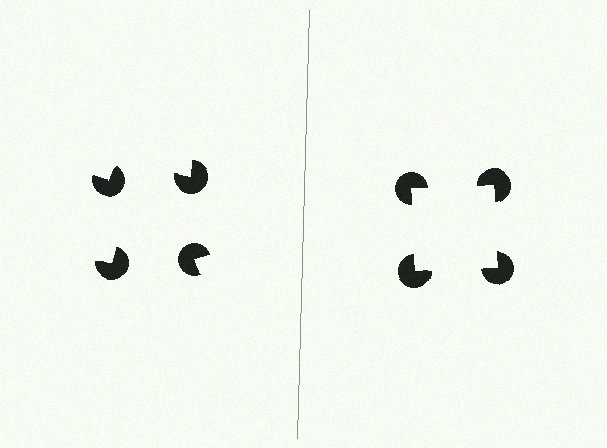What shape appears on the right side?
An illusory square.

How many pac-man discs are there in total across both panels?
8 — 4 on each side.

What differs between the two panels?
The pac-man discs are positioned identically on both sides; only the wedge orientations differ. On the right they align to a square; on the left they are misaligned.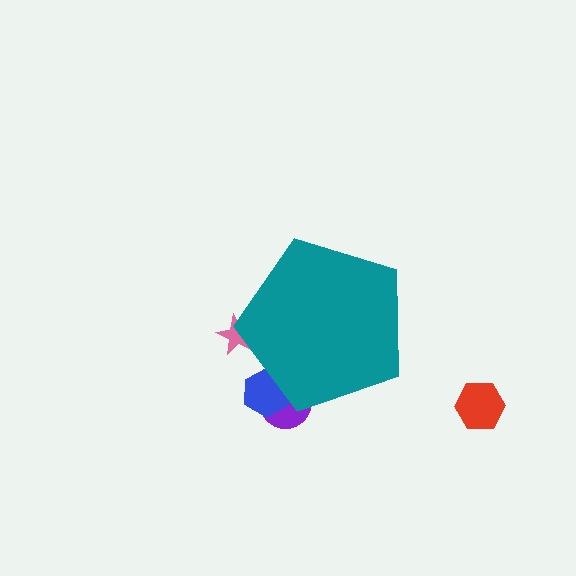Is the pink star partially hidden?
Yes, the pink star is partially hidden behind the teal pentagon.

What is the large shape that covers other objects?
A teal pentagon.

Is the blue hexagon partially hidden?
Yes, the blue hexagon is partially hidden behind the teal pentagon.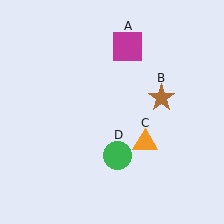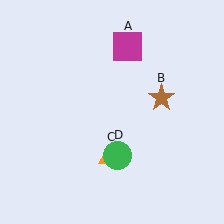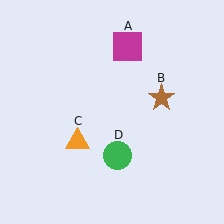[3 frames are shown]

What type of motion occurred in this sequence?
The orange triangle (object C) rotated clockwise around the center of the scene.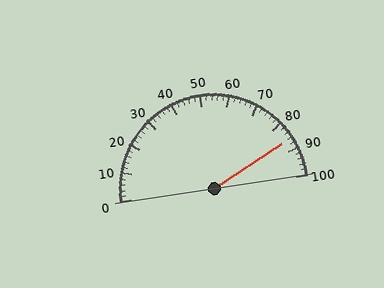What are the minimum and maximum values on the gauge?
The gauge ranges from 0 to 100.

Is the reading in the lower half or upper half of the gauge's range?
The reading is in the upper half of the range (0 to 100).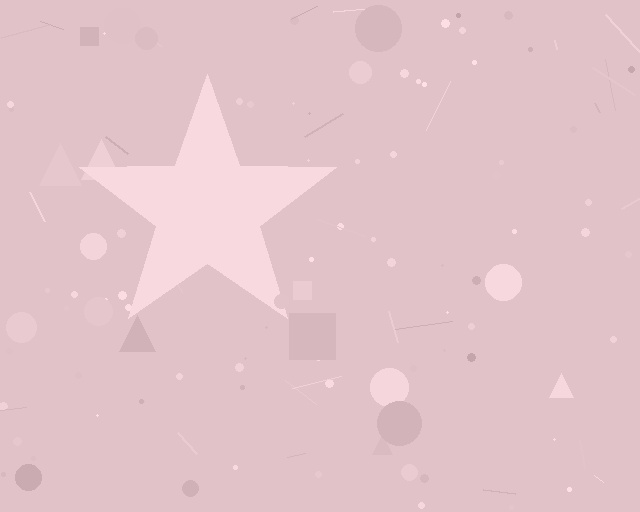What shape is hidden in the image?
A star is hidden in the image.